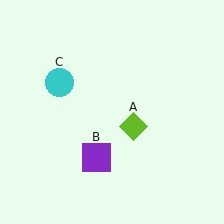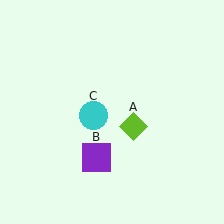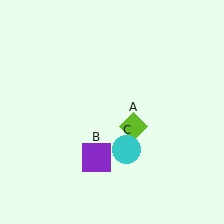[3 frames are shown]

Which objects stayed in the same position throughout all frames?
Lime diamond (object A) and purple square (object B) remained stationary.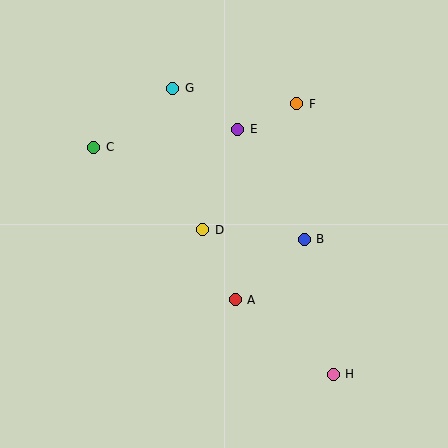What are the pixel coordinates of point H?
Point H is at (333, 374).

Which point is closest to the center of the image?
Point D at (203, 230) is closest to the center.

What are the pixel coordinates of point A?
Point A is at (235, 300).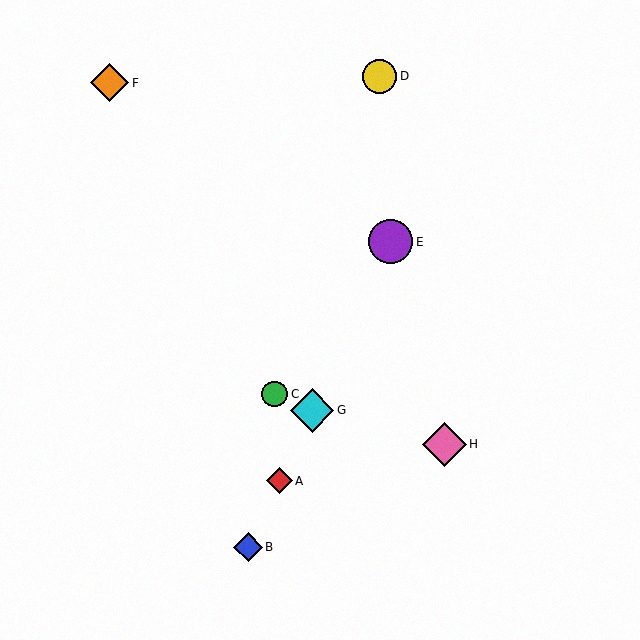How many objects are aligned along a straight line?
4 objects (A, B, E, G) are aligned along a straight line.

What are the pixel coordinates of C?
Object C is at (275, 394).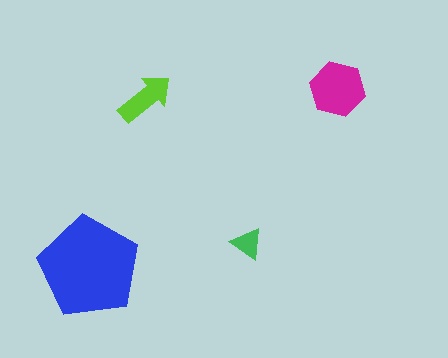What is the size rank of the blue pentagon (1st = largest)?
1st.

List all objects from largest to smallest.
The blue pentagon, the magenta hexagon, the lime arrow, the green triangle.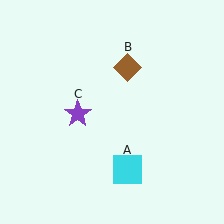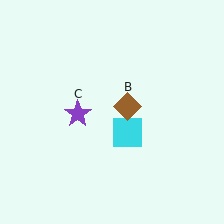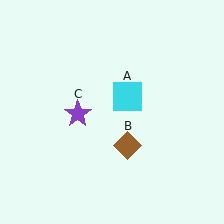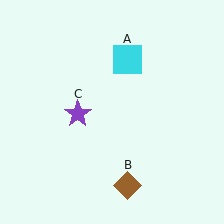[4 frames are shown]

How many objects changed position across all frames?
2 objects changed position: cyan square (object A), brown diamond (object B).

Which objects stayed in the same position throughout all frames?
Purple star (object C) remained stationary.